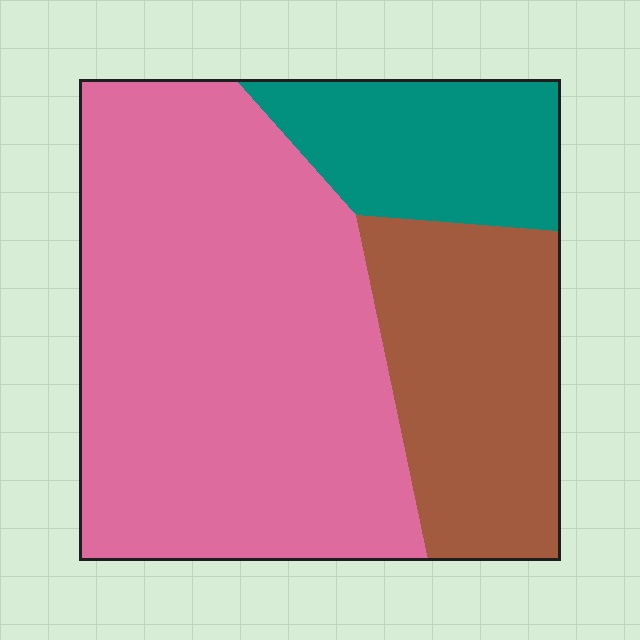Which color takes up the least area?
Teal, at roughly 15%.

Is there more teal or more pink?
Pink.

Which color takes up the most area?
Pink, at roughly 60%.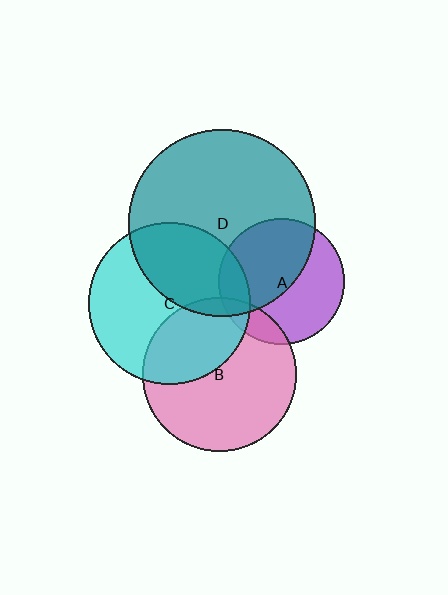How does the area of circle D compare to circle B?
Approximately 1.5 times.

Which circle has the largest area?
Circle D (teal).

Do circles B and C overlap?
Yes.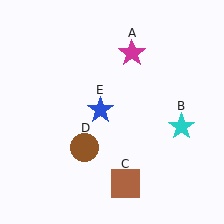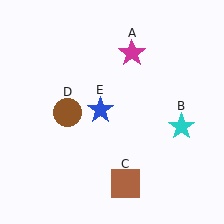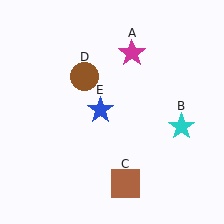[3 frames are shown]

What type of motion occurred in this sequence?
The brown circle (object D) rotated clockwise around the center of the scene.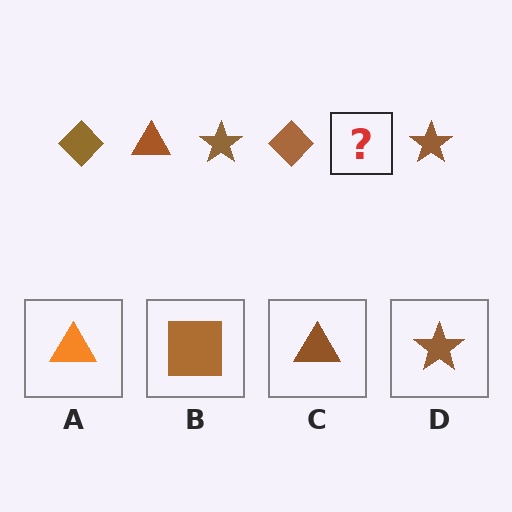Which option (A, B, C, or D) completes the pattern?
C.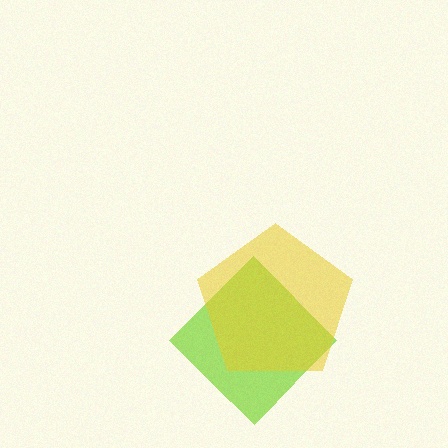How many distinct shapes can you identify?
There are 2 distinct shapes: a lime diamond, a yellow pentagon.